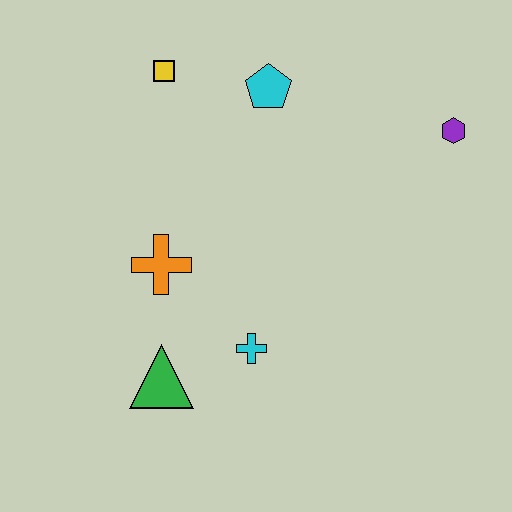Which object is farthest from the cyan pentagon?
The green triangle is farthest from the cyan pentagon.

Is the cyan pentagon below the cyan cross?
No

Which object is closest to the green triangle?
The cyan cross is closest to the green triangle.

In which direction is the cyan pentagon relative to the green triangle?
The cyan pentagon is above the green triangle.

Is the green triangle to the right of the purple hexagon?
No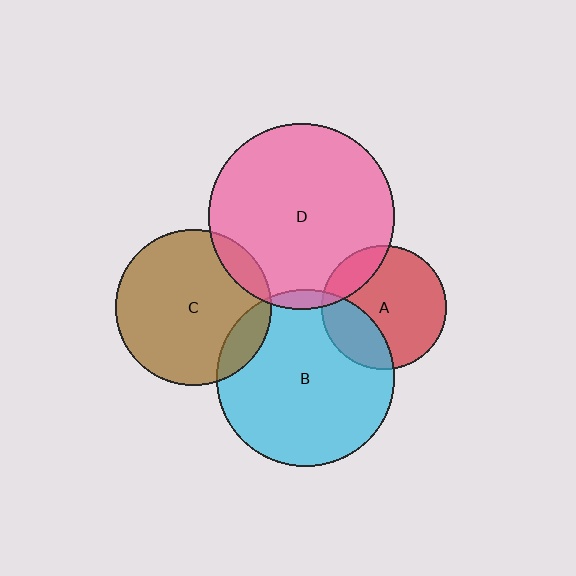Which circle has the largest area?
Circle D (pink).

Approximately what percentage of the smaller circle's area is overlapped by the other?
Approximately 10%.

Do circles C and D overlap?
Yes.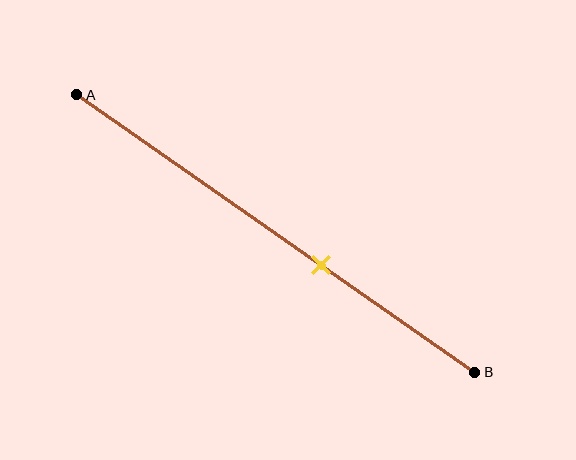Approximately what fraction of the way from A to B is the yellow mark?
The yellow mark is approximately 60% of the way from A to B.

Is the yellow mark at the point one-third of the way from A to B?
No, the mark is at about 60% from A, not at the 33% one-third point.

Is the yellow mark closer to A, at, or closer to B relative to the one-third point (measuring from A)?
The yellow mark is closer to point B than the one-third point of segment AB.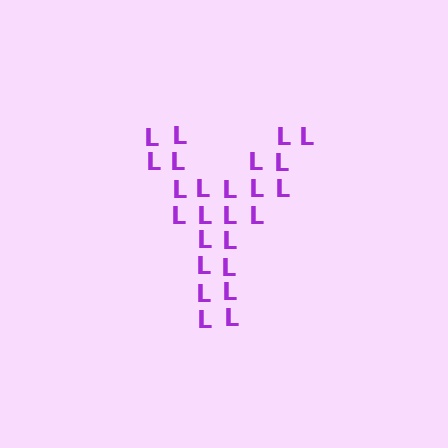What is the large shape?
The large shape is the letter Y.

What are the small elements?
The small elements are letter L's.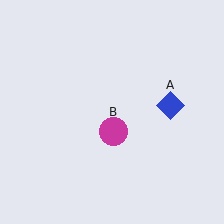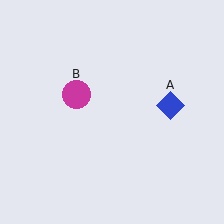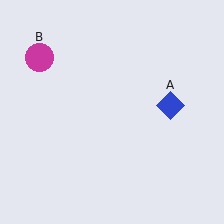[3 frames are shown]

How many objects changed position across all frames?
1 object changed position: magenta circle (object B).